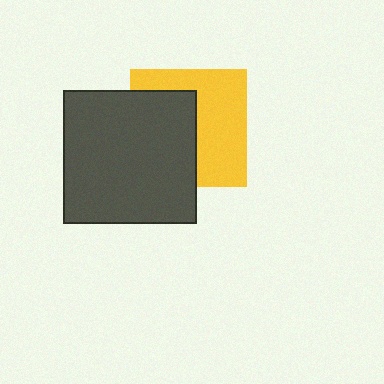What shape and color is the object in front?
The object in front is a dark gray square.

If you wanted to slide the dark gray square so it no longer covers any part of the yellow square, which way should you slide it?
Slide it left — that is the most direct way to separate the two shapes.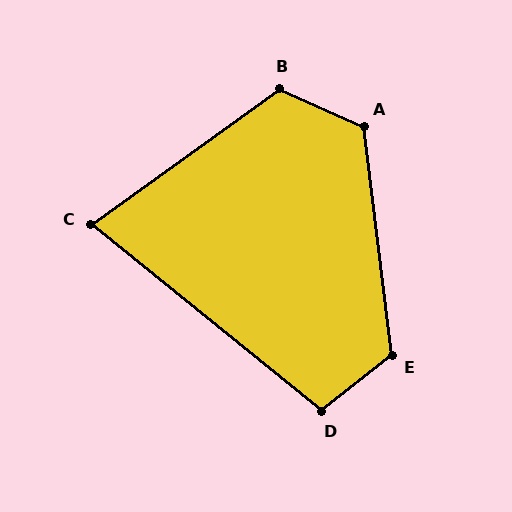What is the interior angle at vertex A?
Approximately 121 degrees (obtuse).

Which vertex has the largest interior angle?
E, at approximately 121 degrees.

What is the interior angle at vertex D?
Approximately 103 degrees (obtuse).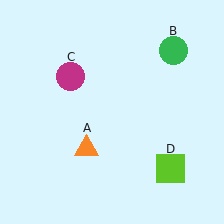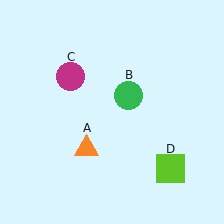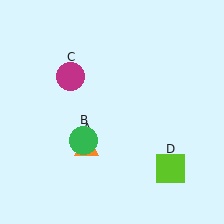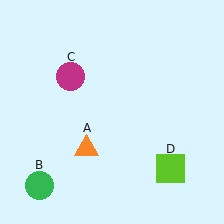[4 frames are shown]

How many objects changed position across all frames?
1 object changed position: green circle (object B).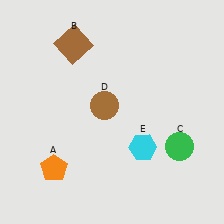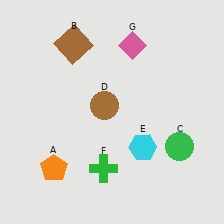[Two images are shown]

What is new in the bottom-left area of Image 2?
A green cross (F) was added in the bottom-left area of Image 2.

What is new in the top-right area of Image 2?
A pink diamond (G) was added in the top-right area of Image 2.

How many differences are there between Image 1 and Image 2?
There are 2 differences between the two images.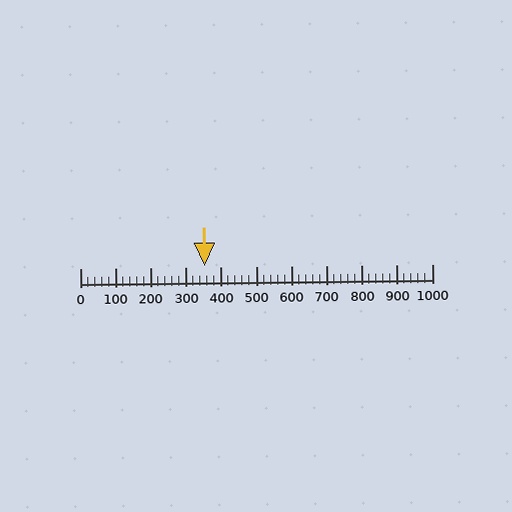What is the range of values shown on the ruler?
The ruler shows values from 0 to 1000.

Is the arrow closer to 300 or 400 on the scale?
The arrow is closer to 400.